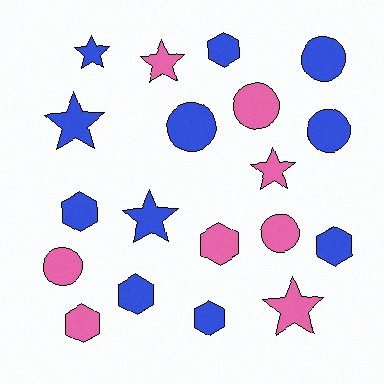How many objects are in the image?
There are 19 objects.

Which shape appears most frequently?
Hexagon, with 7 objects.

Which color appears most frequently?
Blue, with 11 objects.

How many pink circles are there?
There are 3 pink circles.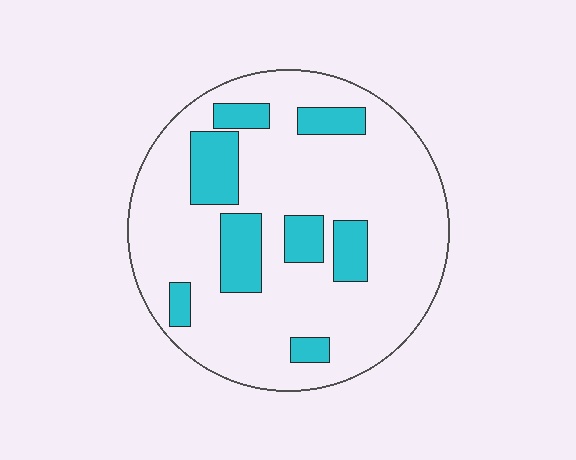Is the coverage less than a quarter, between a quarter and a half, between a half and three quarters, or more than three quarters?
Less than a quarter.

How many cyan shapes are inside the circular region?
8.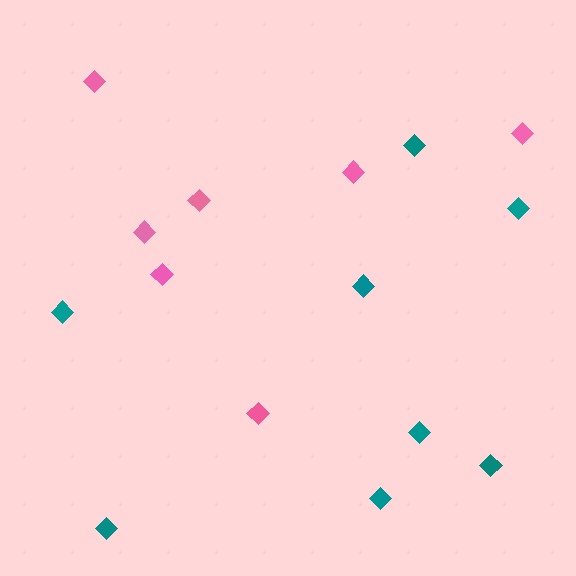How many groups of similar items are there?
There are 2 groups: one group of pink diamonds (7) and one group of teal diamonds (8).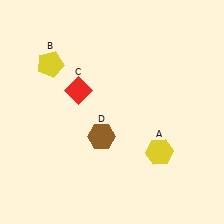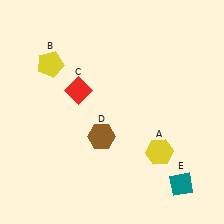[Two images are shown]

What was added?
A teal diamond (E) was added in Image 2.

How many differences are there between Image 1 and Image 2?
There is 1 difference between the two images.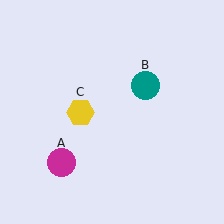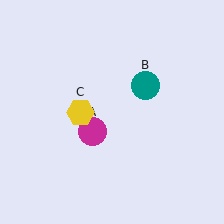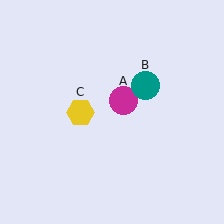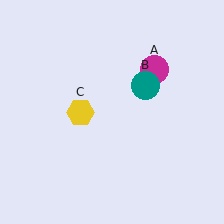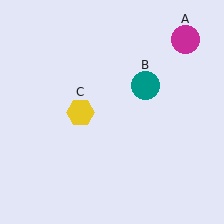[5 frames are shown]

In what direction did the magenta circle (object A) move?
The magenta circle (object A) moved up and to the right.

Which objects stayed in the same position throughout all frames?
Teal circle (object B) and yellow hexagon (object C) remained stationary.